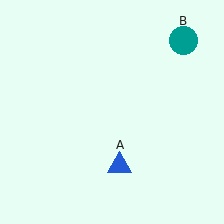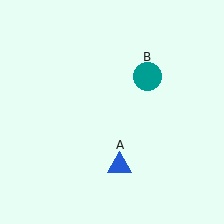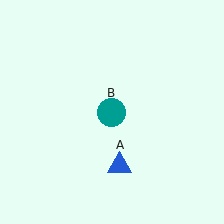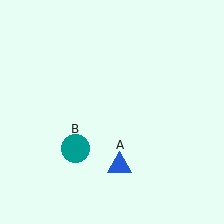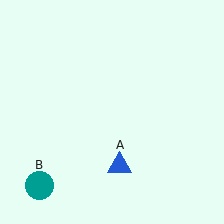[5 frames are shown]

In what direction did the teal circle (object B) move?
The teal circle (object B) moved down and to the left.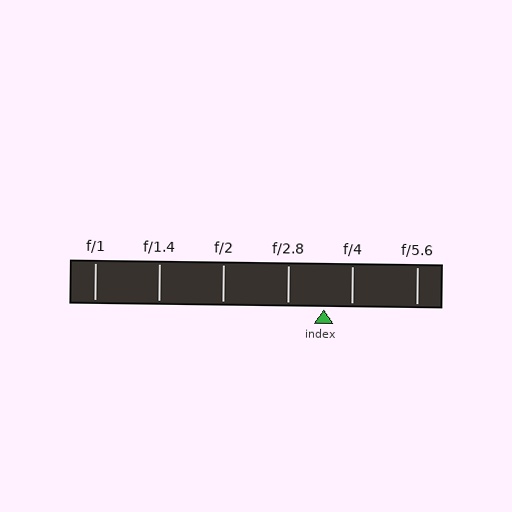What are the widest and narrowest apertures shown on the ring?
The widest aperture shown is f/1 and the narrowest is f/5.6.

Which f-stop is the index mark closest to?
The index mark is closest to f/4.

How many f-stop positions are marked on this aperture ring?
There are 6 f-stop positions marked.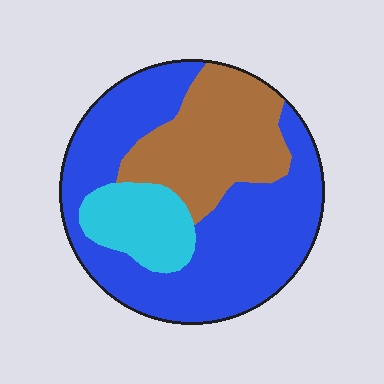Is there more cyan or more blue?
Blue.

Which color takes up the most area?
Blue, at roughly 60%.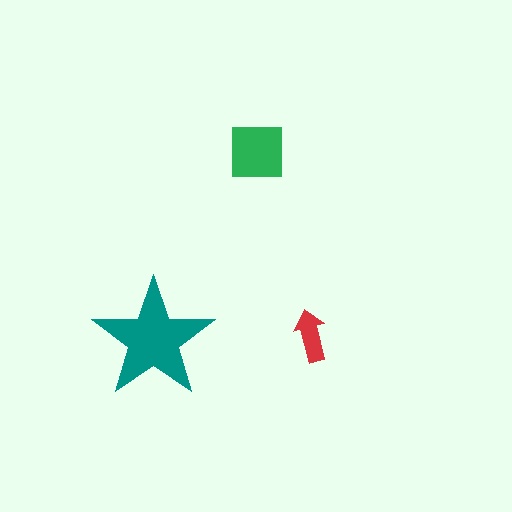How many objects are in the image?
There are 3 objects in the image.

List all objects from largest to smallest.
The teal star, the green square, the red arrow.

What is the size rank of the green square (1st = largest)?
2nd.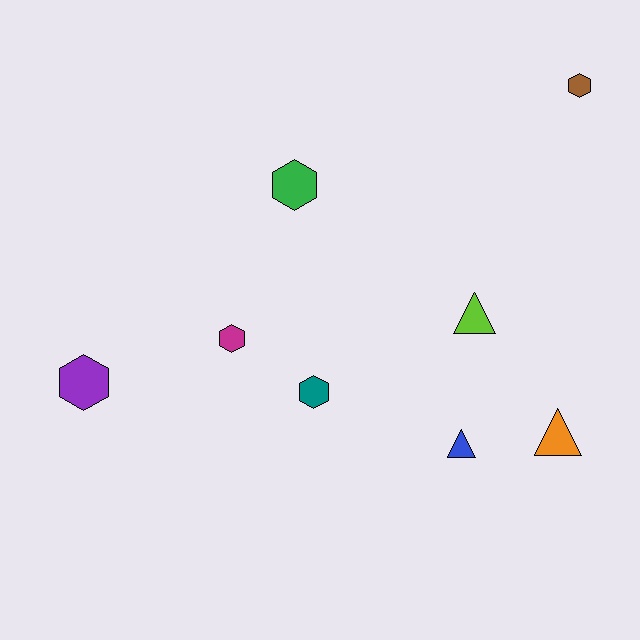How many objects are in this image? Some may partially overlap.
There are 8 objects.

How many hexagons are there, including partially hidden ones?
There are 5 hexagons.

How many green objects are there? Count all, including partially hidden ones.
There is 1 green object.